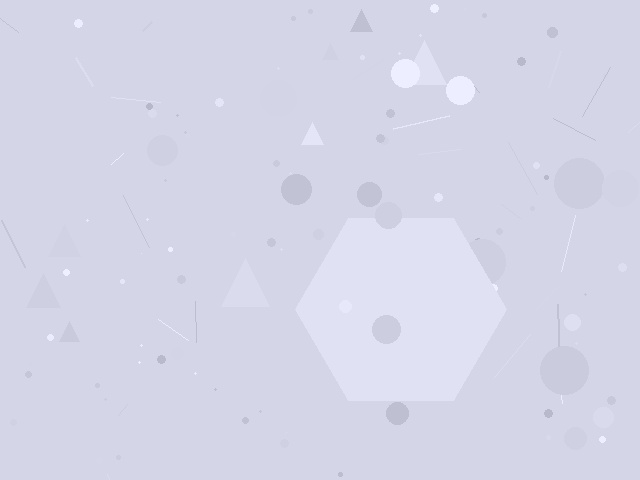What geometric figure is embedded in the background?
A hexagon is embedded in the background.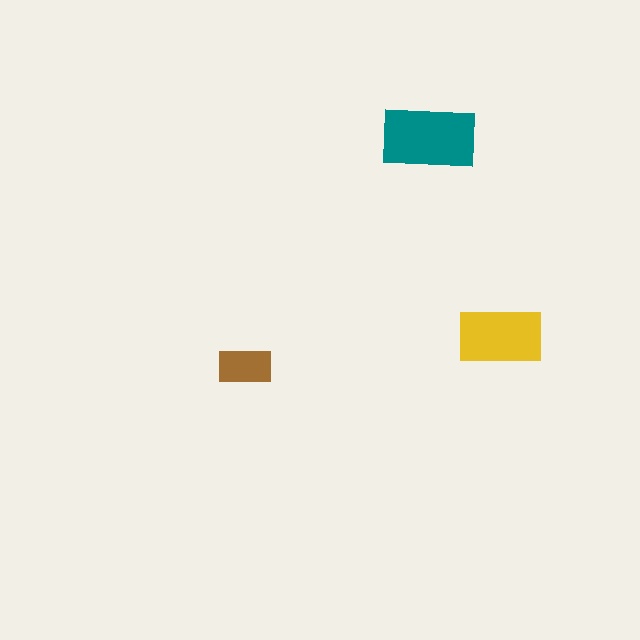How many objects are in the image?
There are 3 objects in the image.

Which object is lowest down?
The brown rectangle is bottommost.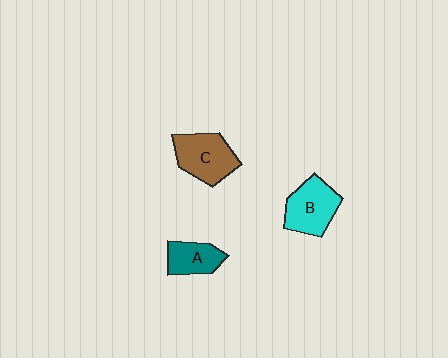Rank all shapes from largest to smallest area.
From largest to smallest: C (brown), B (cyan), A (teal).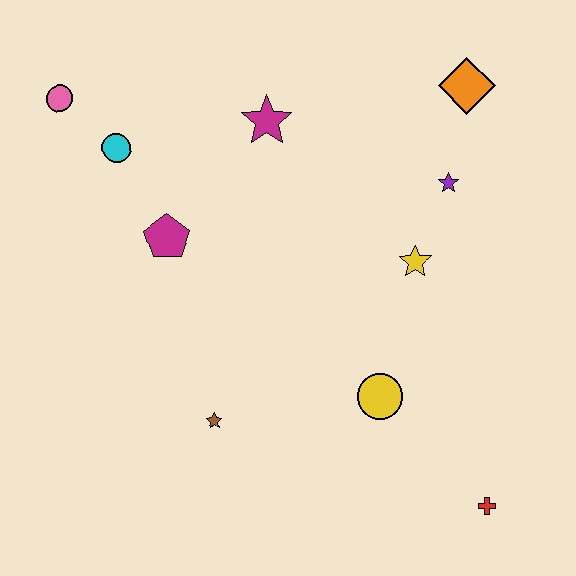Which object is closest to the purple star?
The yellow star is closest to the purple star.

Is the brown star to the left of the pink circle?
No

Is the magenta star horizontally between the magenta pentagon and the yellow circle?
Yes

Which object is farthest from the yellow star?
The pink circle is farthest from the yellow star.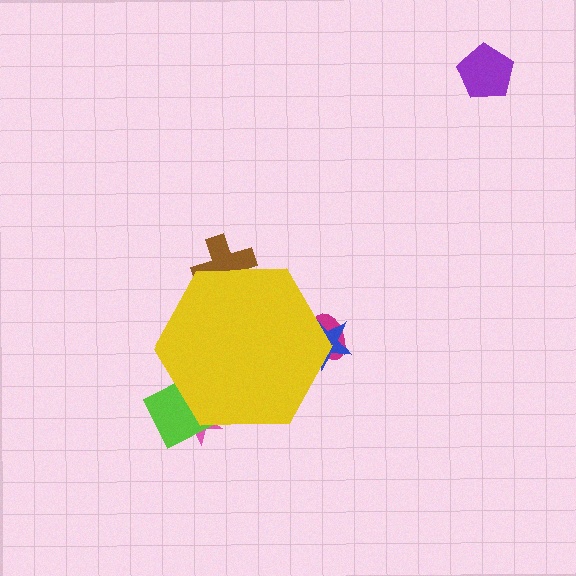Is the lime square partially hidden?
Yes, the lime square is partially hidden behind the yellow hexagon.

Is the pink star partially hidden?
Yes, the pink star is partially hidden behind the yellow hexagon.